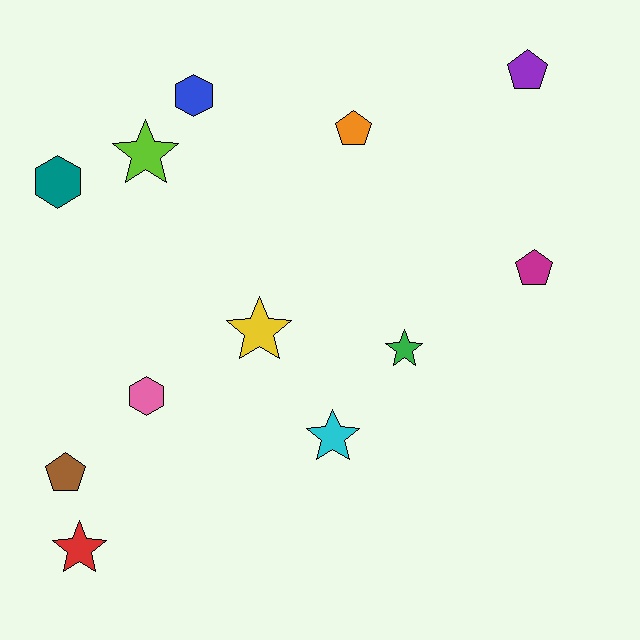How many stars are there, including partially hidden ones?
There are 5 stars.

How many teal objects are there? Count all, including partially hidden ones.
There is 1 teal object.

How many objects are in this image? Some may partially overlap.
There are 12 objects.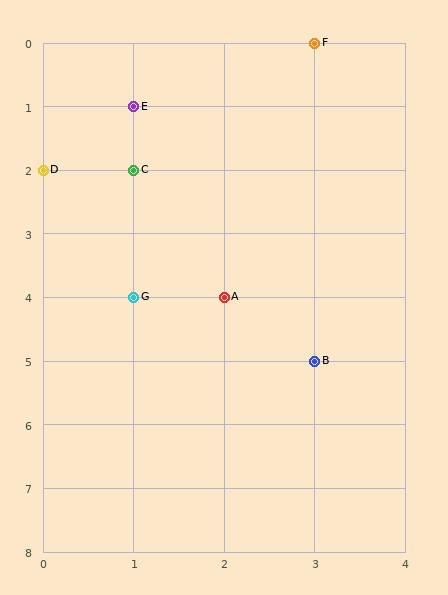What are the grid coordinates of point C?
Point C is at grid coordinates (1, 2).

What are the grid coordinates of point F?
Point F is at grid coordinates (3, 0).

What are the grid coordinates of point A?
Point A is at grid coordinates (2, 4).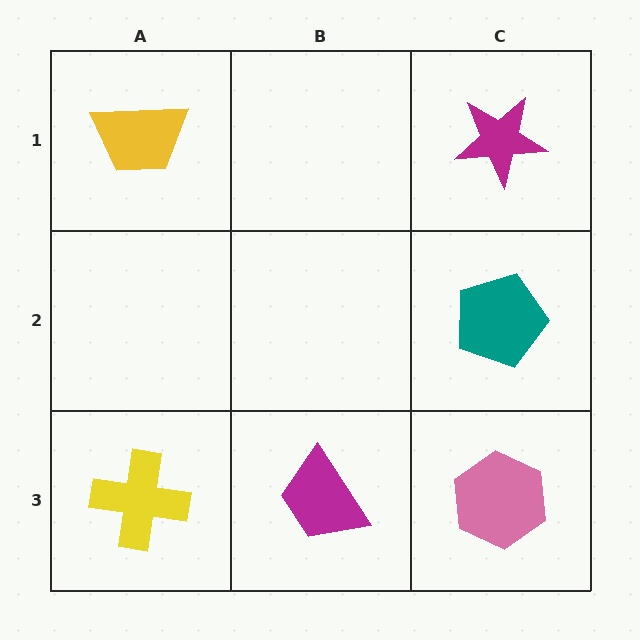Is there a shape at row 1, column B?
No, that cell is empty.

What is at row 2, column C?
A teal pentagon.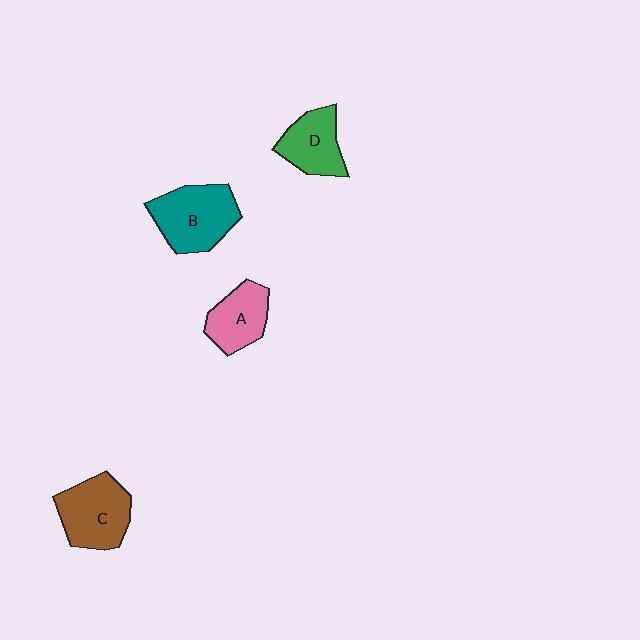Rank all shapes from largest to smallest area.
From largest to smallest: B (teal), C (brown), D (green), A (pink).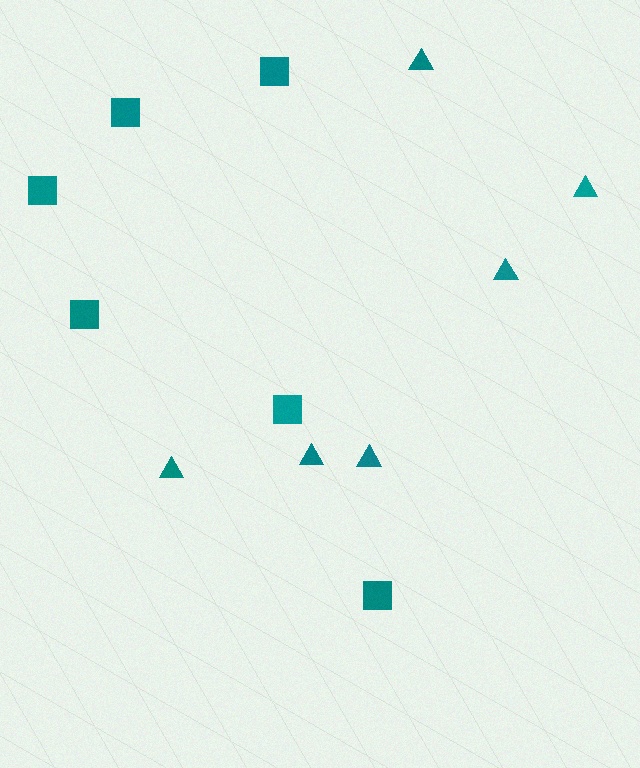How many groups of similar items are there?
There are 2 groups: one group of triangles (6) and one group of squares (6).